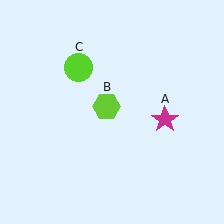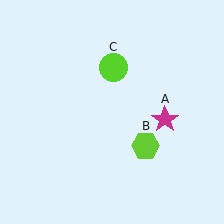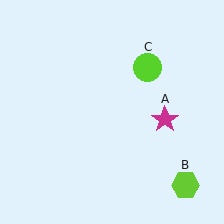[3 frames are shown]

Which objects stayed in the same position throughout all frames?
Magenta star (object A) remained stationary.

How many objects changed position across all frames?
2 objects changed position: lime hexagon (object B), lime circle (object C).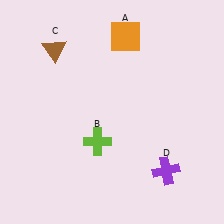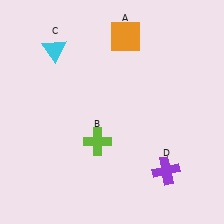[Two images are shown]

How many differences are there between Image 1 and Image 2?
There is 1 difference between the two images.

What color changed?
The triangle (C) changed from brown in Image 1 to cyan in Image 2.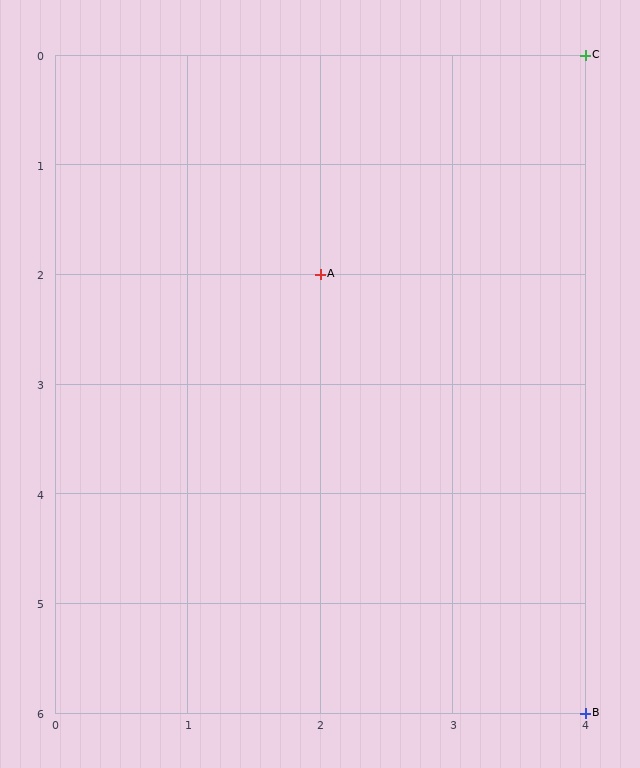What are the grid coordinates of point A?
Point A is at grid coordinates (2, 2).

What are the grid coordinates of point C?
Point C is at grid coordinates (4, 0).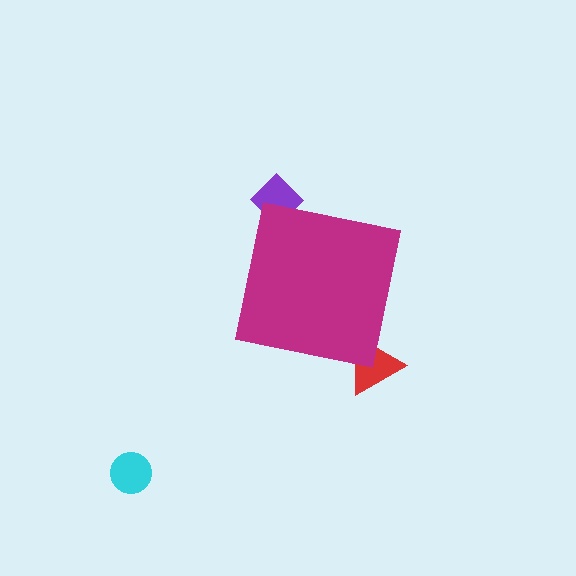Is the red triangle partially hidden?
Yes, the red triangle is partially hidden behind the magenta square.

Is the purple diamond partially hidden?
Yes, the purple diamond is partially hidden behind the magenta square.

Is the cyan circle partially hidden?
No, the cyan circle is fully visible.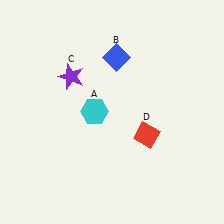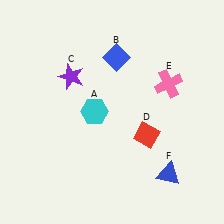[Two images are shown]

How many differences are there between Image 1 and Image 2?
There are 2 differences between the two images.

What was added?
A pink cross (E), a blue triangle (F) were added in Image 2.